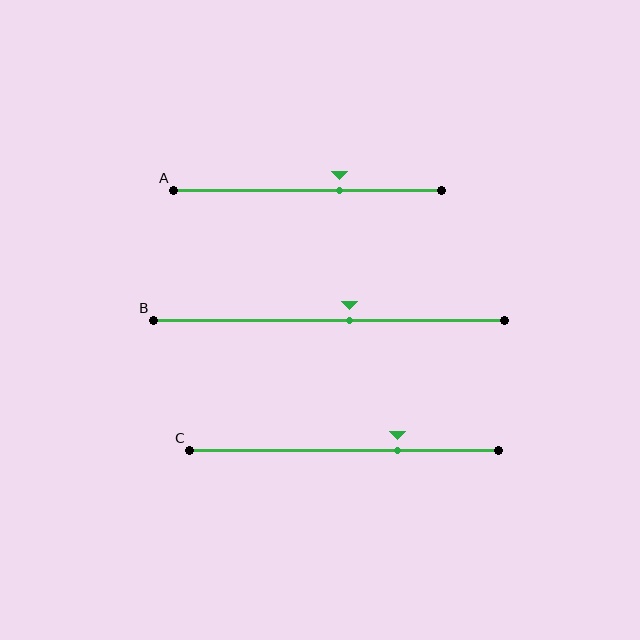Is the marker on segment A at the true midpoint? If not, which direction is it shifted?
No, the marker on segment A is shifted to the right by about 12% of the segment length.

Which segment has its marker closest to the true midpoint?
Segment B has its marker closest to the true midpoint.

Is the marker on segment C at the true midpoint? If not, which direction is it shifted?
No, the marker on segment C is shifted to the right by about 17% of the segment length.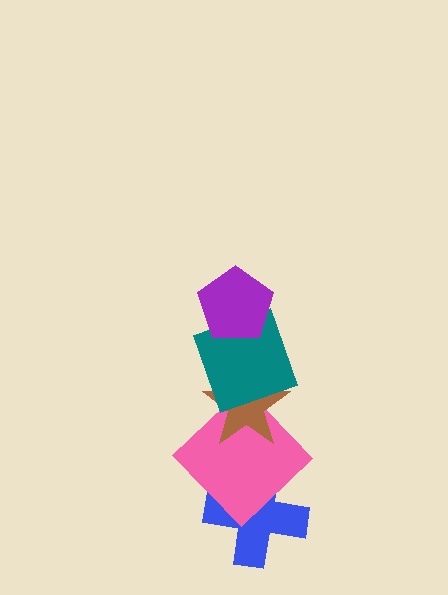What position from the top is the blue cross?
The blue cross is 5th from the top.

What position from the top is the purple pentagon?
The purple pentagon is 1st from the top.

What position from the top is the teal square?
The teal square is 2nd from the top.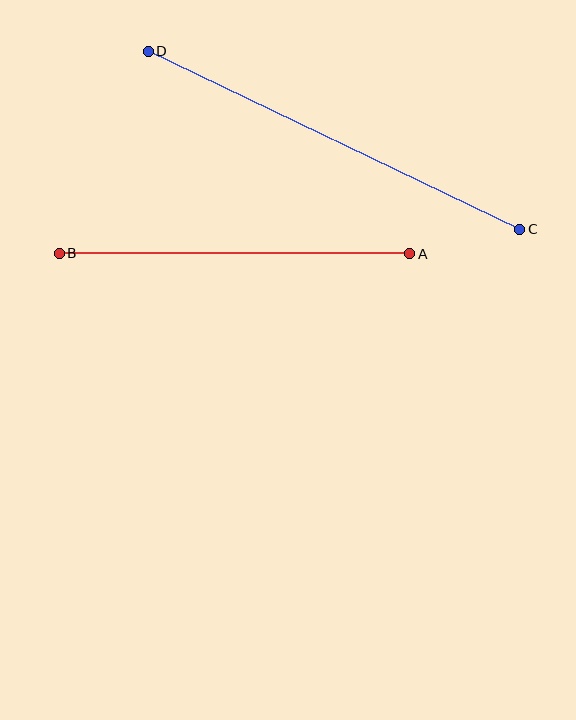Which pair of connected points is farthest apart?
Points C and D are farthest apart.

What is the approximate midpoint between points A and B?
The midpoint is at approximately (234, 254) pixels.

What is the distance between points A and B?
The distance is approximately 351 pixels.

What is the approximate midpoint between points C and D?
The midpoint is at approximately (334, 140) pixels.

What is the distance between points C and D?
The distance is approximately 412 pixels.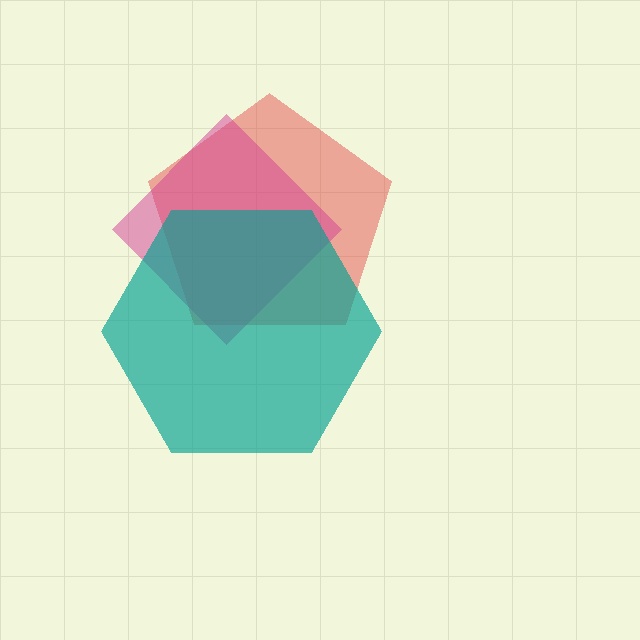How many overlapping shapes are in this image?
There are 3 overlapping shapes in the image.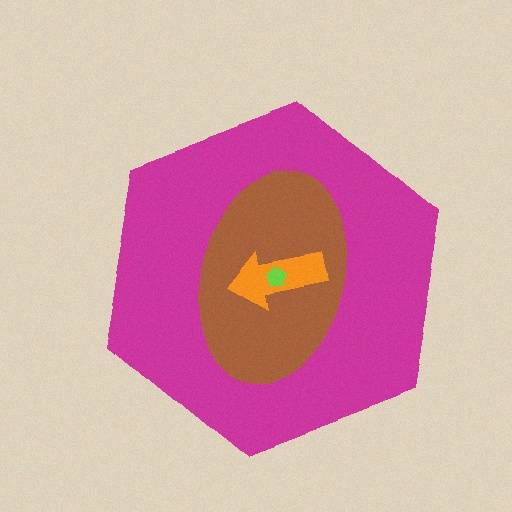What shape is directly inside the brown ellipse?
The orange arrow.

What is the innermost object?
The lime pentagon.